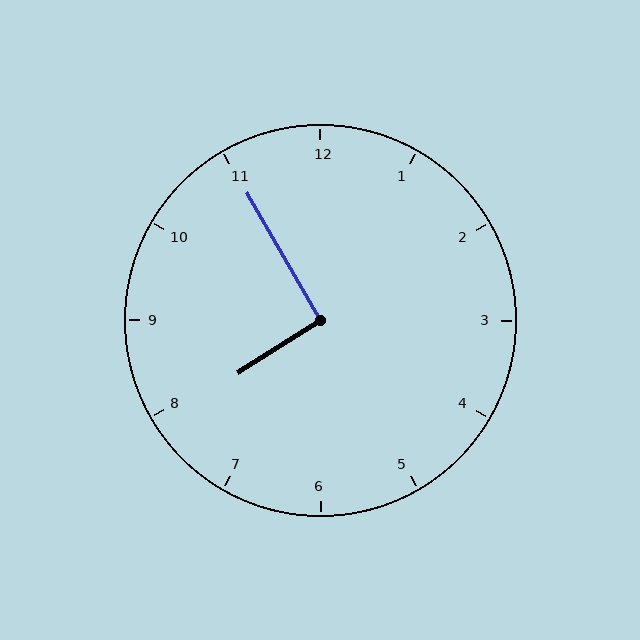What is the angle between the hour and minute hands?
Approximately 92 degrees.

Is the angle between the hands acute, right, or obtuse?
It is right.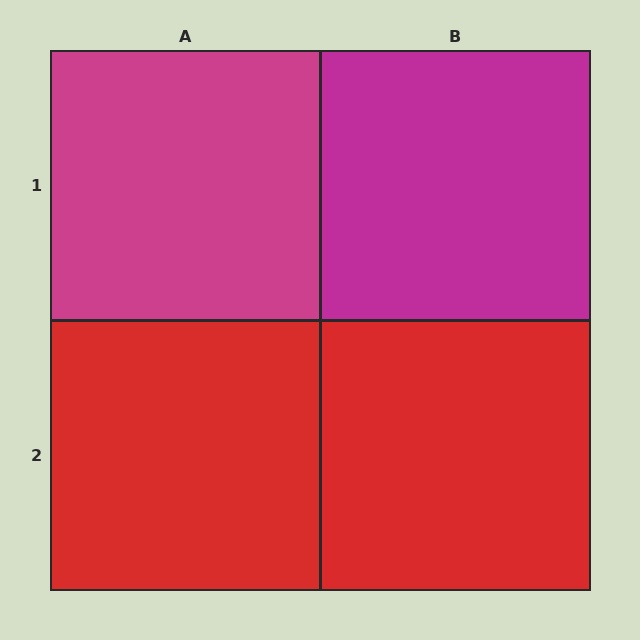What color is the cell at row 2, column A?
Red.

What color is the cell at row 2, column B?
Red.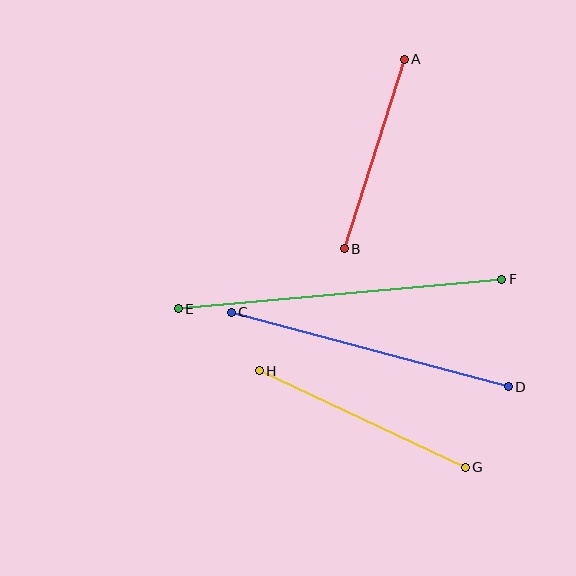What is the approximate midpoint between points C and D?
The midpoint is at approximately (370, 350) pixels.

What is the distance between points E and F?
The distance is approximately 325 pixels.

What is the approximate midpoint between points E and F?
The midpoint is at approximately (340, 294) pixels.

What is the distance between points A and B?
The distance is approximately 199 pixels.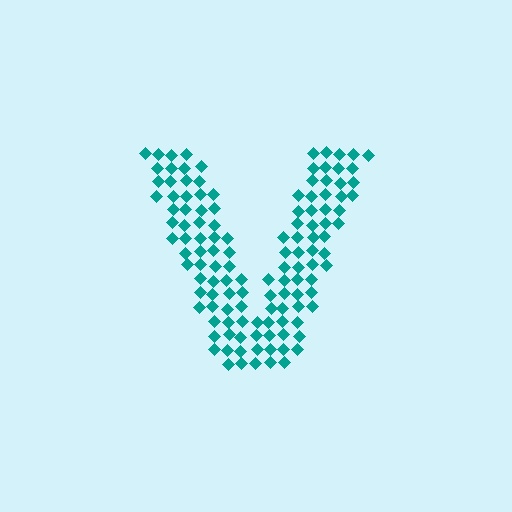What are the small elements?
The small elements are diamonds.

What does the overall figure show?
The overall figure shows the letter V.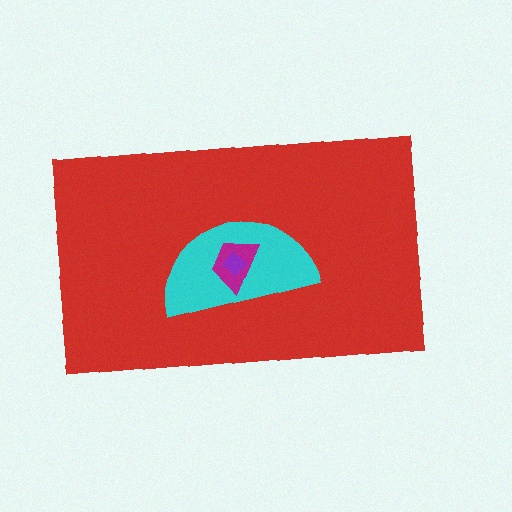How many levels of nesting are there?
4.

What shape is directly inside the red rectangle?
The cyan semicircle.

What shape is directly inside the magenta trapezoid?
The purple diamond.